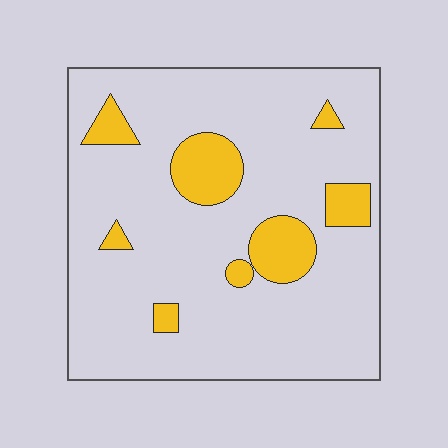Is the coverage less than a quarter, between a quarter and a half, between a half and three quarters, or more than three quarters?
Less than a quarter.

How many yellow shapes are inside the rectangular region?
8.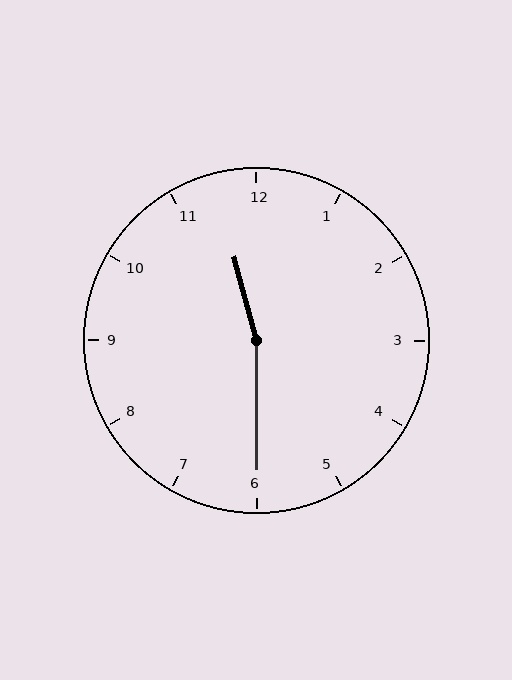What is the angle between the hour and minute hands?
Approximately 165 degrees.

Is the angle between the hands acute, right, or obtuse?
It is obtuse.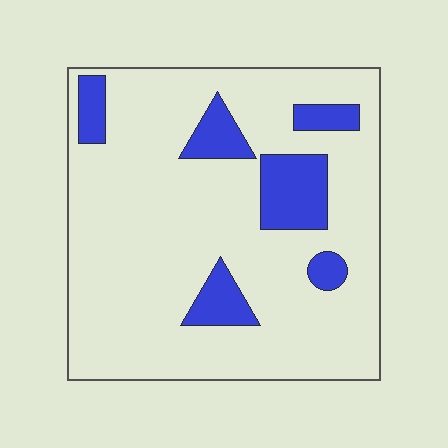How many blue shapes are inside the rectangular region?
6.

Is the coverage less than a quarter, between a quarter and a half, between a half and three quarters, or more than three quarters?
Less than a quarter.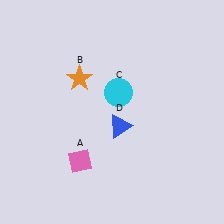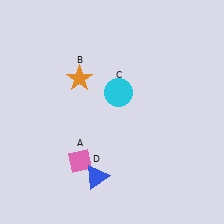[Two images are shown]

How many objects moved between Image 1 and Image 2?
1 object moved between the two images.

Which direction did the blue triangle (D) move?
The blue triangle (D) moved down.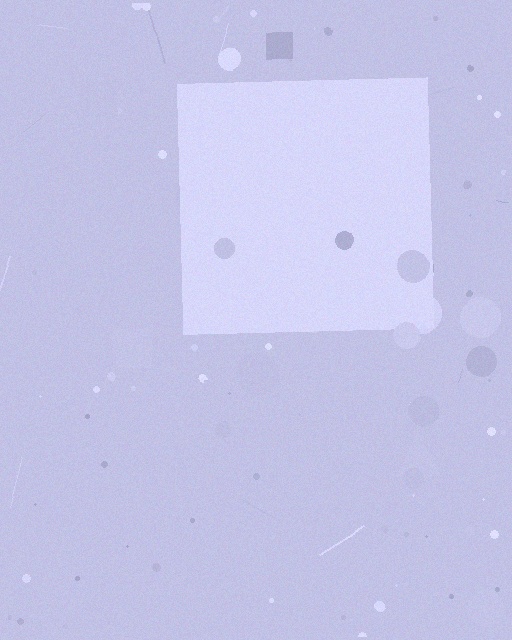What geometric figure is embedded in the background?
A square is embedded in the background.